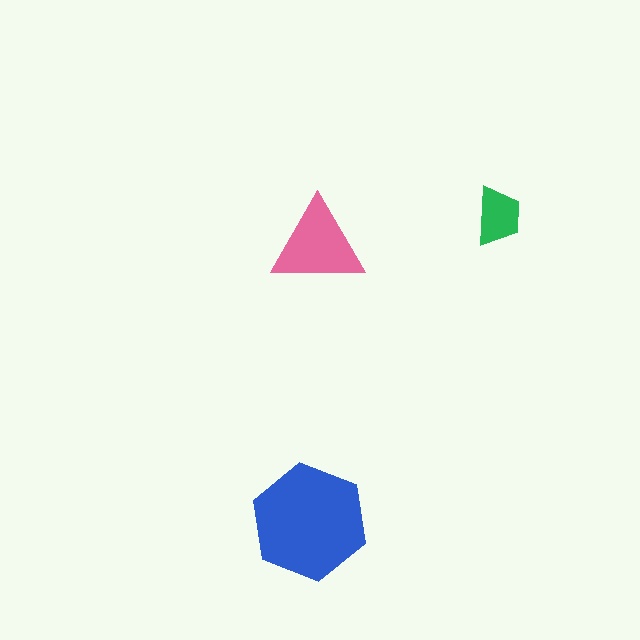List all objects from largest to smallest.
The blue hexagon, the pink triangle, the green trapezoid.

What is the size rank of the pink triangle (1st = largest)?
2nd.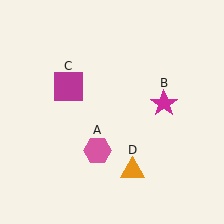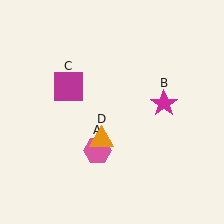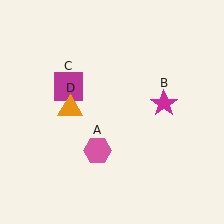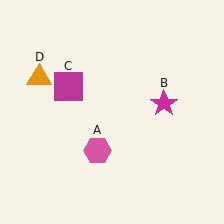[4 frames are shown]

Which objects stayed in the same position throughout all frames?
Pink hexagon (object A) and magenta star (object B) and magenta square (object C) remained stationary.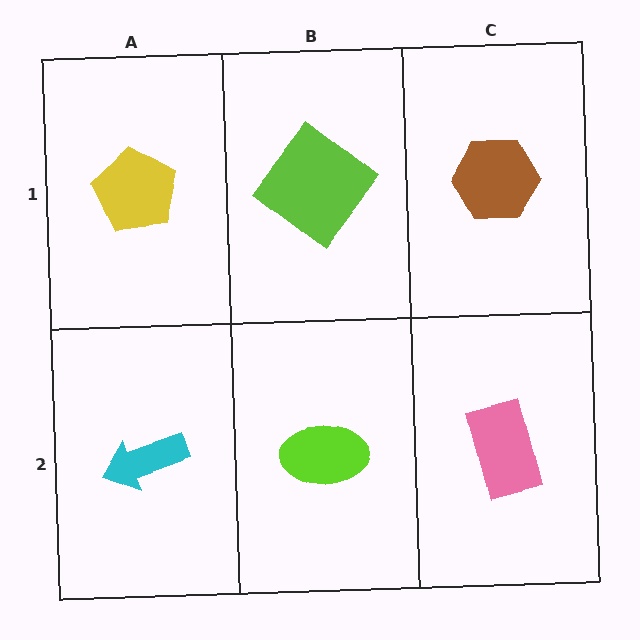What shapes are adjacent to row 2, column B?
A lime diamond (row 1, column B), a cyan arrow (row 2, column A), a pink rectangle (row 2, column C).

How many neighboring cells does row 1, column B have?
3.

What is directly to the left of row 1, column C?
A lime diamond.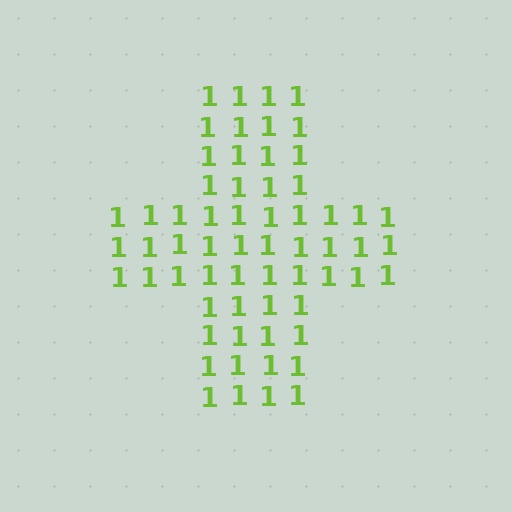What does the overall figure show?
The overall figure shows a cross.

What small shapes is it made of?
It is made of small digit 1's.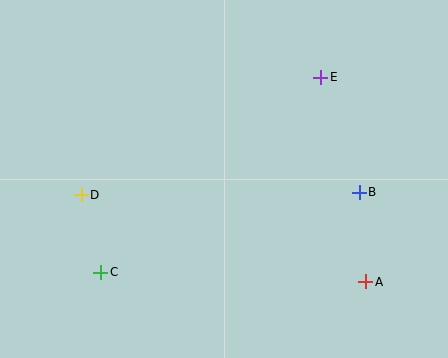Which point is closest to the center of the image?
Point B at (359, 192) is closest to the center.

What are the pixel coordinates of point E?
Point E is at (321, 77).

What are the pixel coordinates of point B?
Point B is at (359, 192).